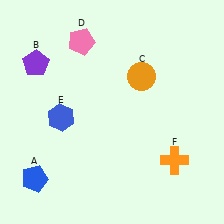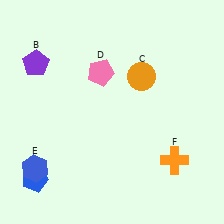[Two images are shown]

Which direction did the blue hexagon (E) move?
The blue hexagon (E) moved down.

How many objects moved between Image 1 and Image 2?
2 objects moved between the two images.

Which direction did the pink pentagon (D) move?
The pink pentagon (D) moved down.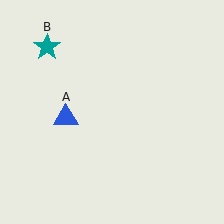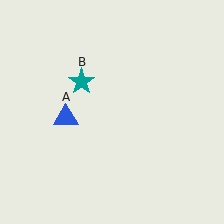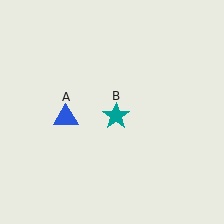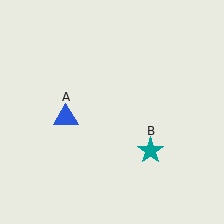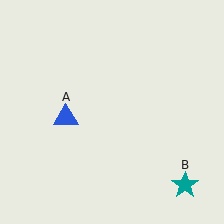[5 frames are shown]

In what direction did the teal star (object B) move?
The teal star (object B) moved down and to the right.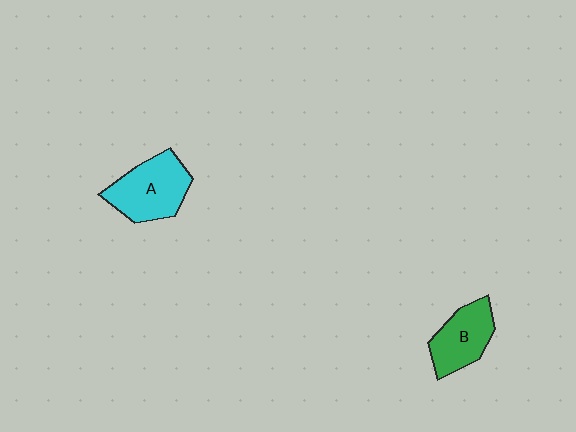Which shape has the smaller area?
Shape B (green).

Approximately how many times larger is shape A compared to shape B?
Approximately 1.3 times.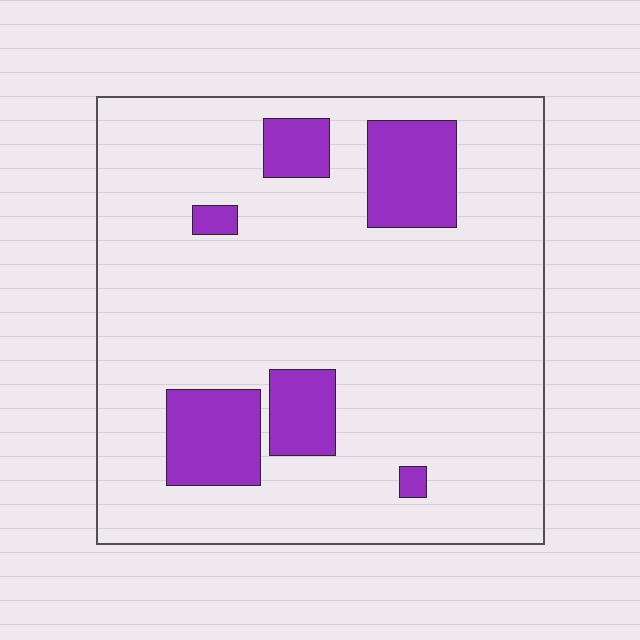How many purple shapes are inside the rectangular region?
6.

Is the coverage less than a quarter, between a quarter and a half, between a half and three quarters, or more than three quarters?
Less than a quarter.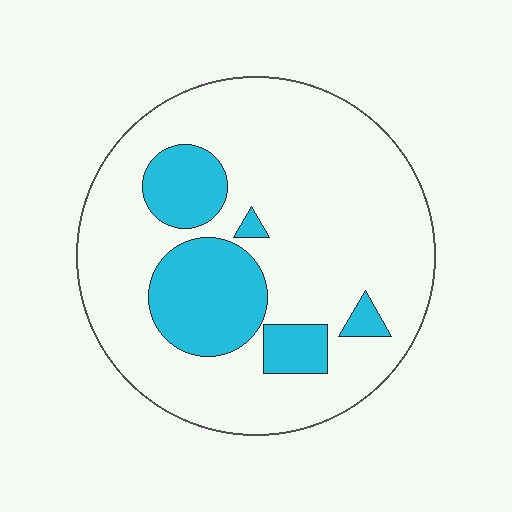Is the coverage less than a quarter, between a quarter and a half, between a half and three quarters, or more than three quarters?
Less than a quarter.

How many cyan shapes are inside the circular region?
5.